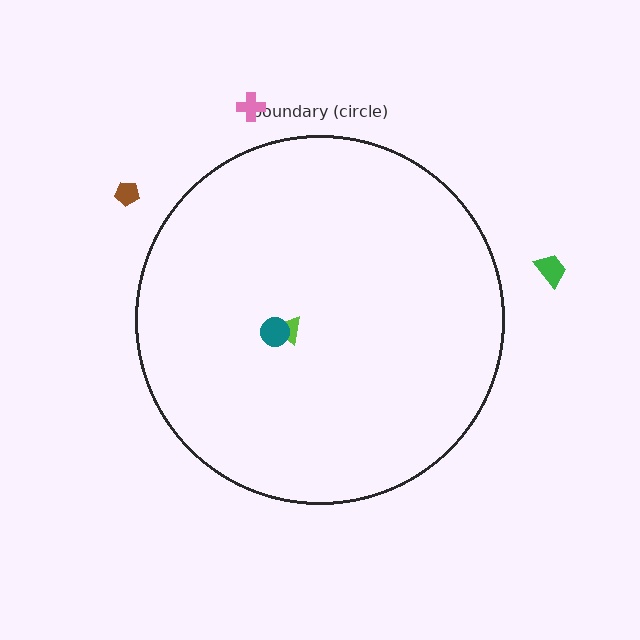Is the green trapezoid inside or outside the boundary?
Outside.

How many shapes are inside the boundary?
2 inside, 3 outside.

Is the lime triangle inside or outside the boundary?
Inside.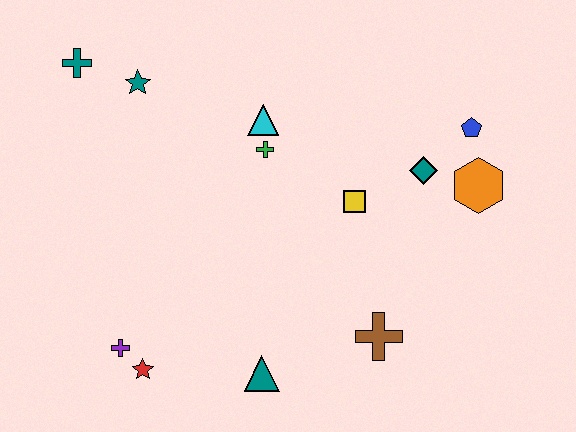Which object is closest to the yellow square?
The teal diamond is closest to the yellow square.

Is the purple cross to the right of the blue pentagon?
No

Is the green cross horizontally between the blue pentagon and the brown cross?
No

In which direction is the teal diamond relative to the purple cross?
The teal diamond is to the right of the purple cross.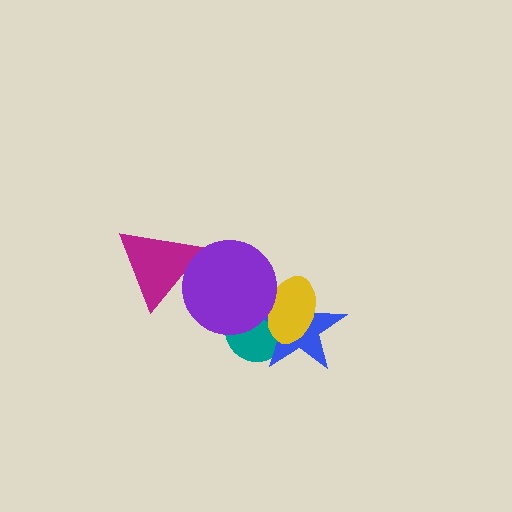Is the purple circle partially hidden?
No, no other shape covers it.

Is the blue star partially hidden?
Yes, it is partially covered by another shape.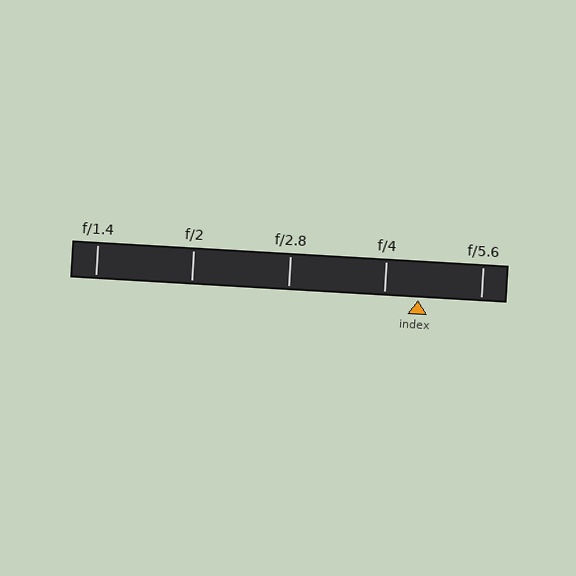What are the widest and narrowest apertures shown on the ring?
The widest aperture shown is f/1.4 and the narrowest is f/5.6.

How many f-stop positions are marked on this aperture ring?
There are 5 f-stop positions marked.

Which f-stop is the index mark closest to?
The index mark is closest to f/4.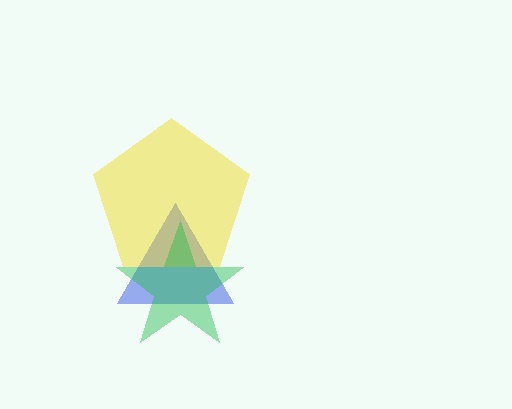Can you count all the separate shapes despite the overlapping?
Yes, there are 3 separate shapes.